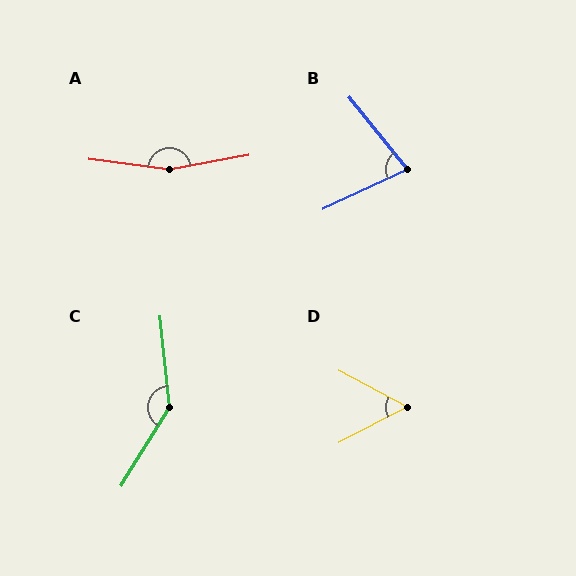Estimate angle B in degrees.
Approximately 76 degrees.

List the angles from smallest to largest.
D (56°), B (76°), C (142°), A (162°).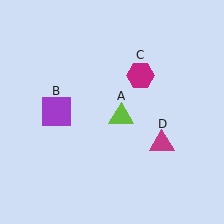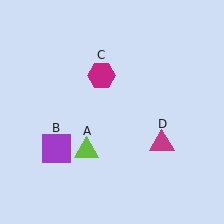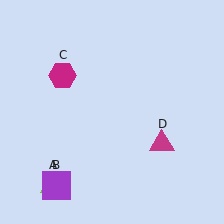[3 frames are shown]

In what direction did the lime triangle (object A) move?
The lime triangle (object A) moved down and to the left.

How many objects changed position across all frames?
3 objects changed position: lime triangle (object A), purple square (object B), magenta hexagon (object C).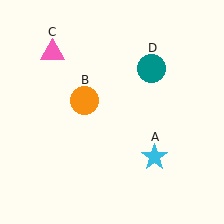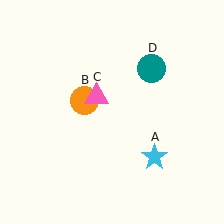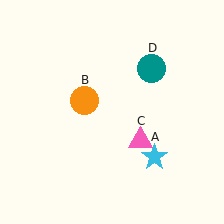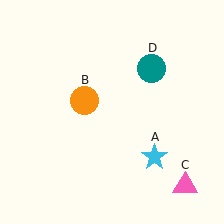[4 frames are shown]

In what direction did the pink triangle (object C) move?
The pink triangle (object C) moved down and to the right.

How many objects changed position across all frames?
1 object changed position: pink triangle (object C).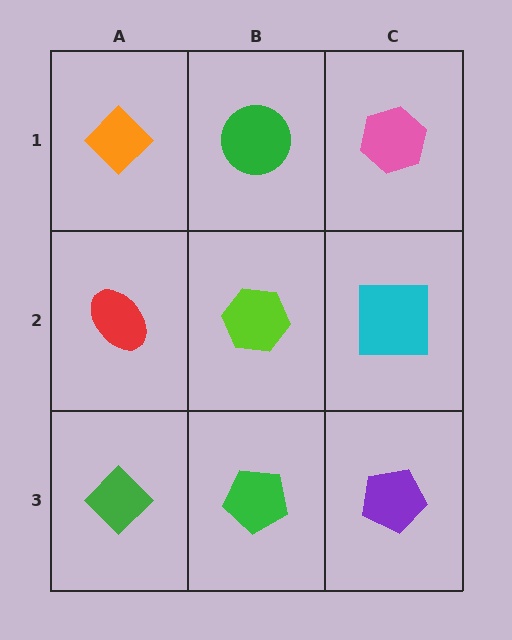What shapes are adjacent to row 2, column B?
A green circle (row 1, column B), a green pentagon (row 3, column B), a red ellipse (row 2, column A), a cyan square (row 2, column C).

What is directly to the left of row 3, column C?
A green pentagon.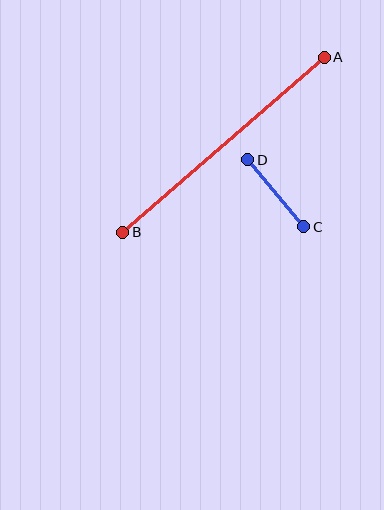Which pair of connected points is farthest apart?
Points A and B are farthest apart.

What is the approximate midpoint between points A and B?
The midpoint is at approximately (224, 145) pixels.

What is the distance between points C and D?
The distance is approximately 87 pixels.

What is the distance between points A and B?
The distance is approximately 267 pixels.